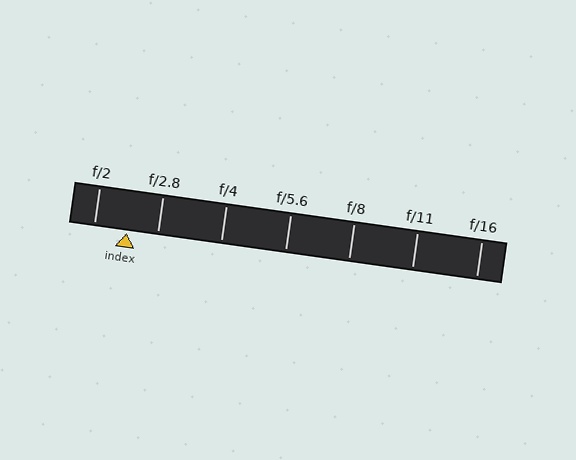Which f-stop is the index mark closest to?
The index mark is closest to f/2.8.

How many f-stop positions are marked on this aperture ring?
There are 7 f-stop positions marked.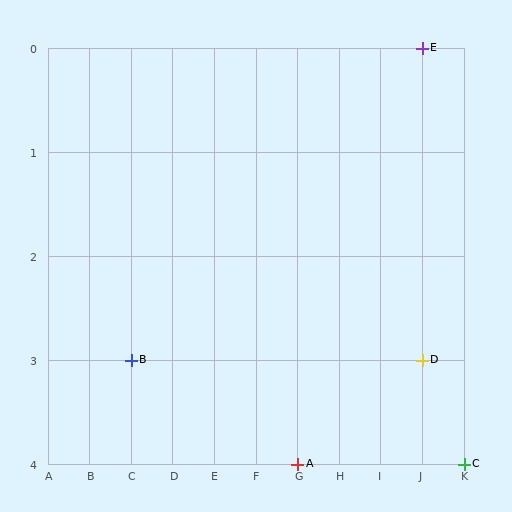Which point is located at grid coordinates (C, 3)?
Point B is at (C, 3).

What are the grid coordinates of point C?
Point C is at grid coordinates (K, 4).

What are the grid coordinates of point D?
Point D is at grid coordinates (J, 3).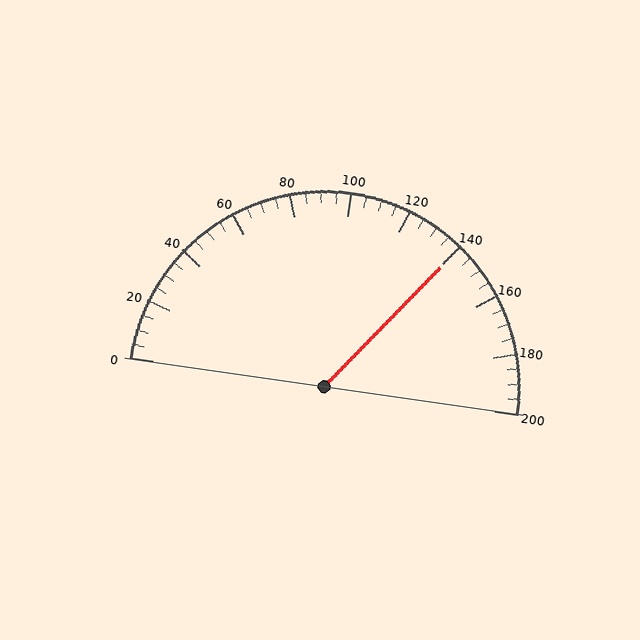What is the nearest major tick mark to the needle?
The nearest major tick mark is 140.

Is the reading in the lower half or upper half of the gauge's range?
The reading is in the upper half of the range (0 to 200).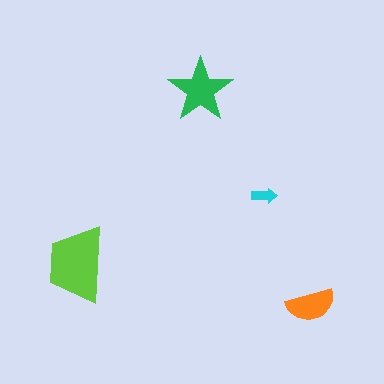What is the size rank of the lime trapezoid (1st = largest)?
1st.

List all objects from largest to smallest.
The lime trapezoid, the green star, the orange semicircle, the cyan arrow.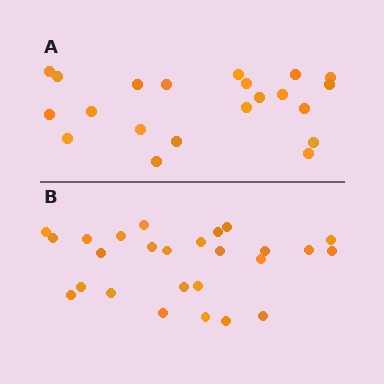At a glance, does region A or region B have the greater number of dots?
Region B (the bottom region) has more dots.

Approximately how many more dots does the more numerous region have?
Region B has about 5 more dots than region A.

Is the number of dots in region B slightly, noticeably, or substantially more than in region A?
Region B has only slightly more — the two regions are fairly close. The ratio is roughly 1.2 to 1.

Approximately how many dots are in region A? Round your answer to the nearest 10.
About 20 dots. (The exact count is 21, which rounds to 20.)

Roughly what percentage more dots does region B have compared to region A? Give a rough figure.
About 25% more.